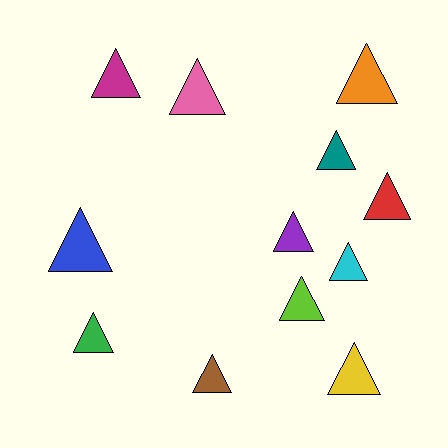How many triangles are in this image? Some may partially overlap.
There are 12 triangles.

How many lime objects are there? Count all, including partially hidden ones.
There is 1 lime object.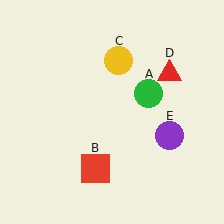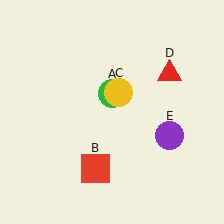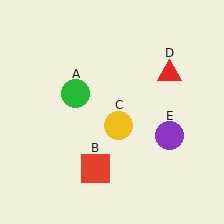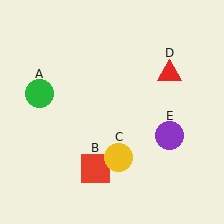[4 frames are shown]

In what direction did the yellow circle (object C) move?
The yellow circle (object C) moved down.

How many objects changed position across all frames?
2 objects changed position: green circle (object A), yellow circle (object C).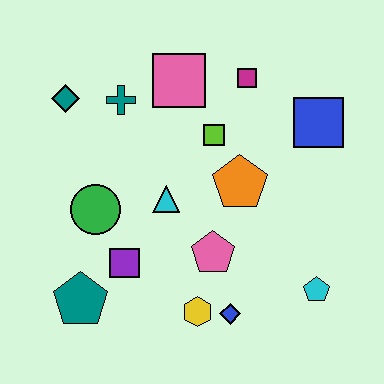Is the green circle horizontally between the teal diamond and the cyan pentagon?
Yes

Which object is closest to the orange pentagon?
The lime square is closest to the orange pentagon.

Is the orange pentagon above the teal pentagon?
Yes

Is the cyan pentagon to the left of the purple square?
No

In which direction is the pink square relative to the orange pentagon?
The pink square is above the orange pentagon.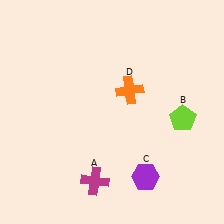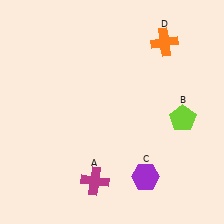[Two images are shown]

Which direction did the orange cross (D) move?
The orange cross (D) moved up.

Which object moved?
The orange cross (D) moved up.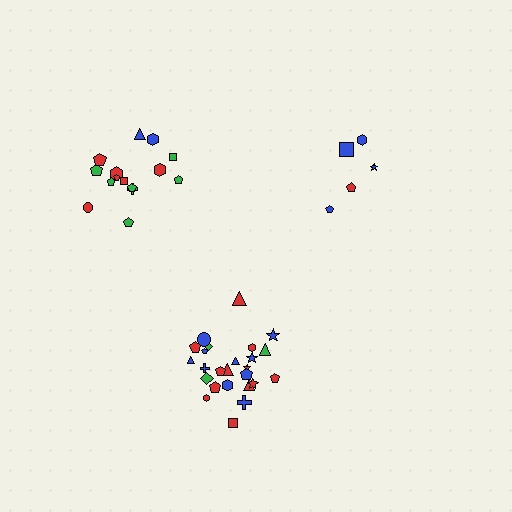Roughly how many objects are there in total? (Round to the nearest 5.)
Roughly 45 objects in total.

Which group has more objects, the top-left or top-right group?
The top-left group.